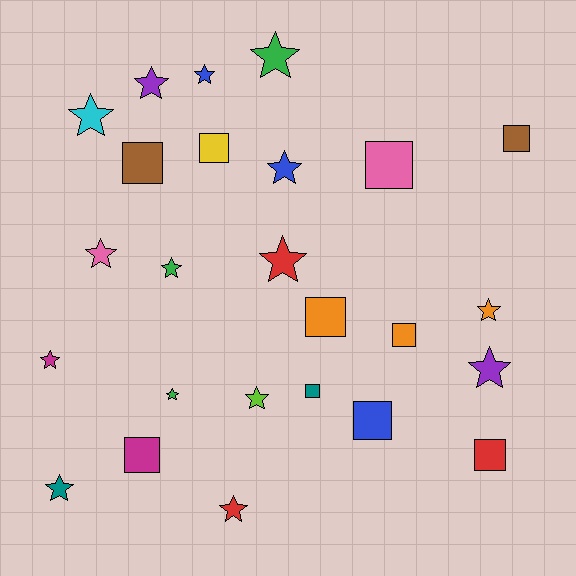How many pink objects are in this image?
There are 2 pink objects.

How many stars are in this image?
There are 15 stars.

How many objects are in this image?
There are 25 objects.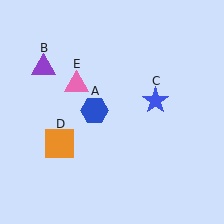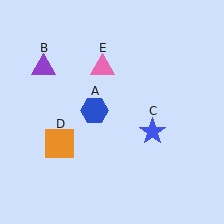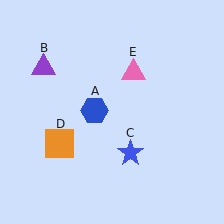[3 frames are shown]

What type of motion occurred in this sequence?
The blue star (object C), pink triangle (object E) rotated clockwise around the center of the scene.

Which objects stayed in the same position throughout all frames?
Blue hexagon (object A) and purple triangle (object B) and orange square (object D) remained stationary.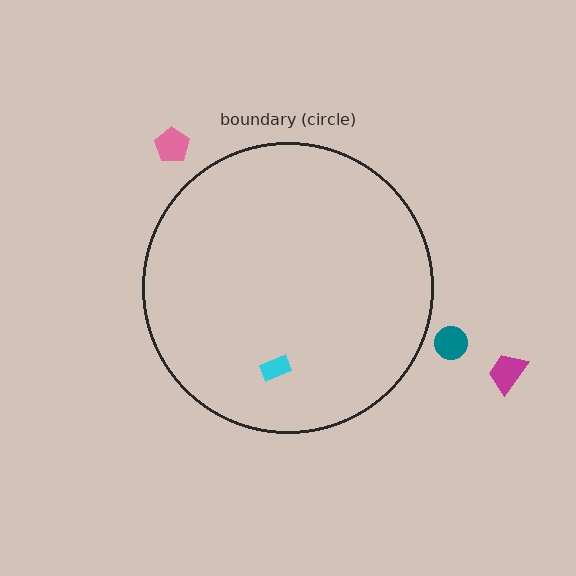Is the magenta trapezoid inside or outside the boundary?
Outside.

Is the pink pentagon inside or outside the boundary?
Outside.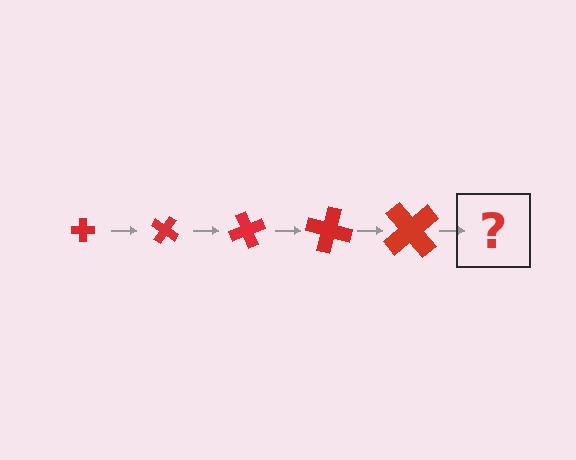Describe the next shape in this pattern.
It should be a cross, larger than the previous one and rotated 175 degrees from the start.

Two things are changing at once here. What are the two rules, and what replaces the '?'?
The two rules are that the cross grows larger each step and it rotates 35 degrees each step. The '?' should be a cross, larger than the previous one and rotated 175 degrees from the start.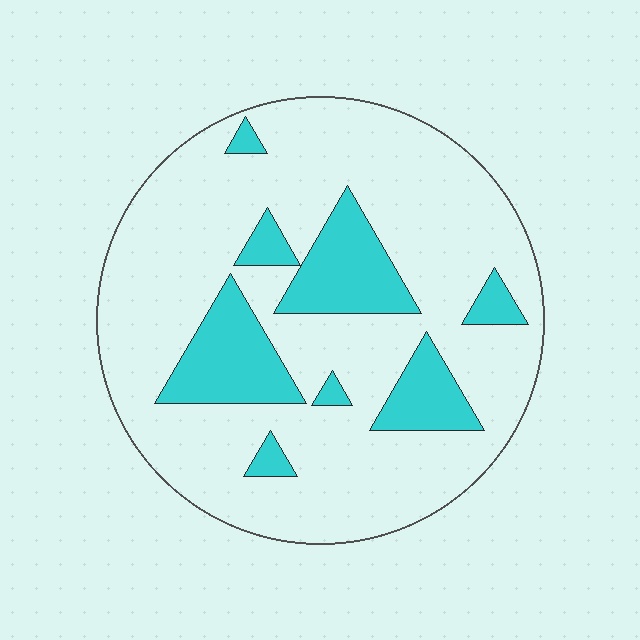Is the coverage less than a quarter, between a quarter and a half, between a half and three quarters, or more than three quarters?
Less than a quarter.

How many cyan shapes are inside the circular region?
8.